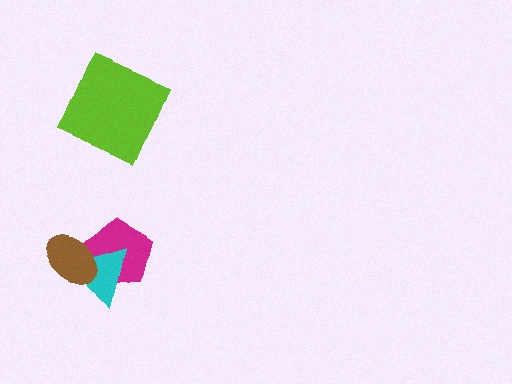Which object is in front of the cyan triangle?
The brown ellipse is in front of the cyan triangle.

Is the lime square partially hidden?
No, no other shape covers it.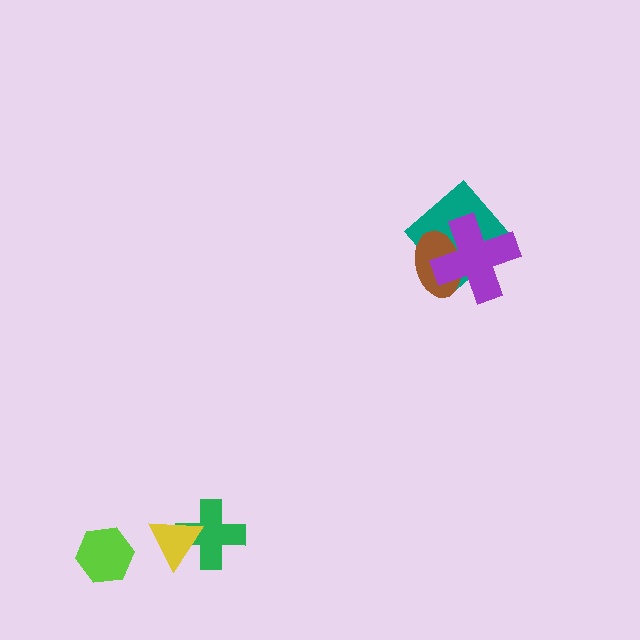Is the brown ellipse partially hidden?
Yes, it is partially covered by another shape.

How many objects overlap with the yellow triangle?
1 object overlaps with the yellow triangle.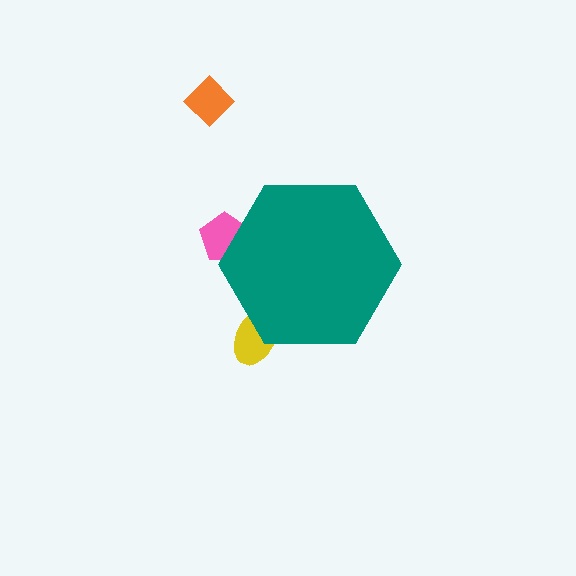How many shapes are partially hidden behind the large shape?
2 shapes are partially hidden.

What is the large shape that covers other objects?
A teal hexagon.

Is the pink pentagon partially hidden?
Yes, the pink pentagon is partially hidden behind the teal hexagon.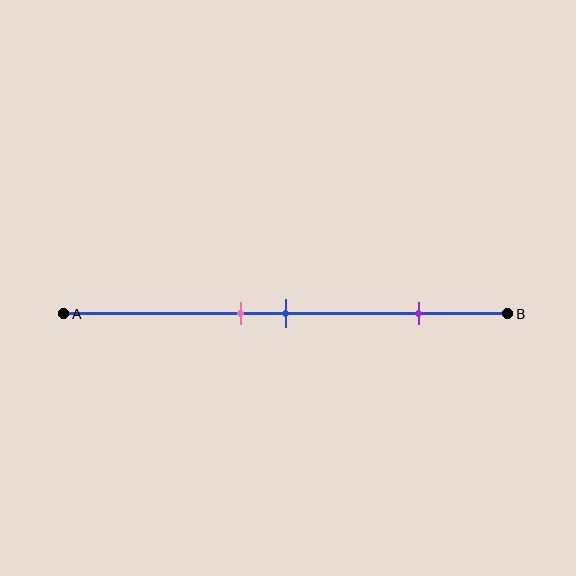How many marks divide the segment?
There are 3 marks dividing the segment.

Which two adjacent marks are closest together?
The pink and blue marks are the closest adjacent pair.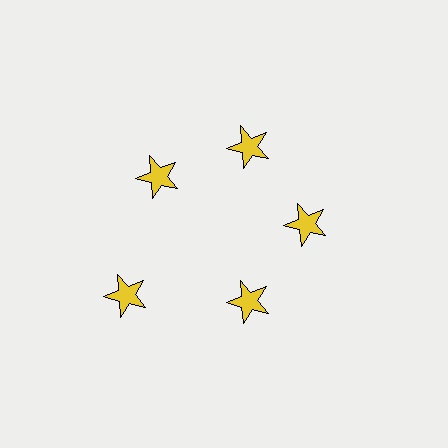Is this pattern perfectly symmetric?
No. The 5 yellow stars are arranged in a ring, but one element near the 8 o'clock position is pushed outward from the center, breaking the 5-fold rotational symmetry.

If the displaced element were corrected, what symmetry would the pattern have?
It would have 5-fold rotational symmetry — the pattern would map onto itself every 72 degrees.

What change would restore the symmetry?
The symmetry would be restored by moving it inward, back onto the ring so that all 5 stars sit at equal angles and equal distance from the center.